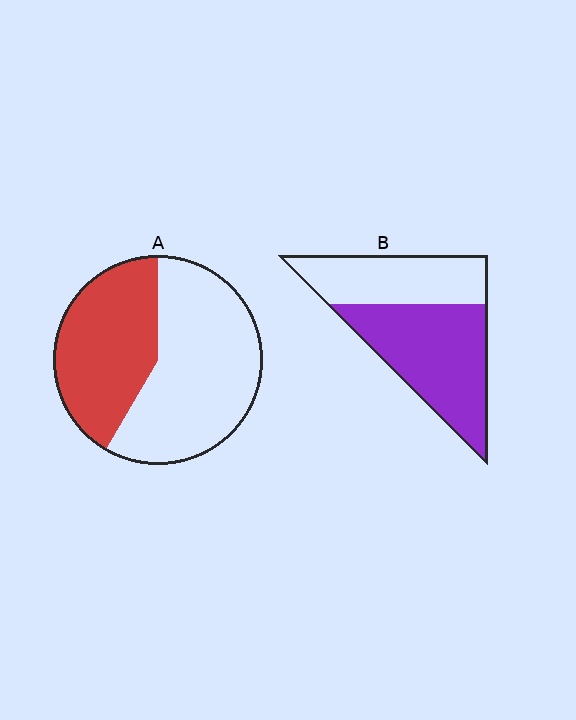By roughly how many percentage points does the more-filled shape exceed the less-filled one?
By roughly 15 percentage points (B over A).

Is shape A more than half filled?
No.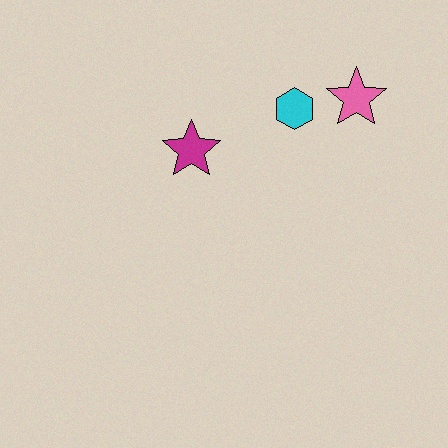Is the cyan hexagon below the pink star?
Yes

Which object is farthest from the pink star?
The magenta star is farthest from the pink star.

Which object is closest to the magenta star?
The cyan hexagon is closest to the magenta star.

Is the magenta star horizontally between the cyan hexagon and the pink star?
No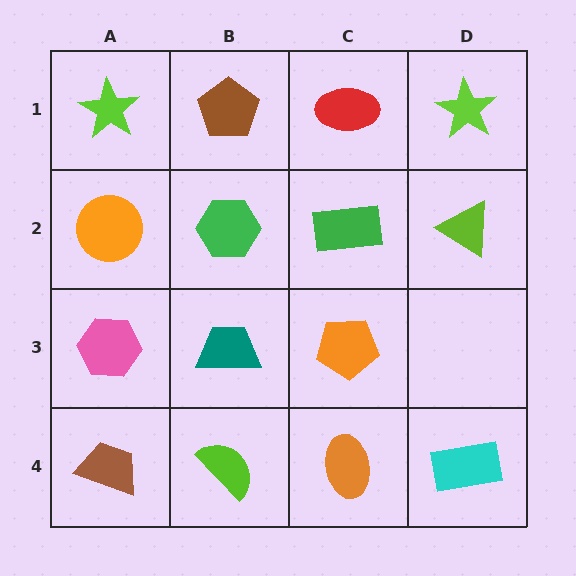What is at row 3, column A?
A pink hexagon.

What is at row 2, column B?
A green hexagon.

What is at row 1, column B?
A brown pentagon.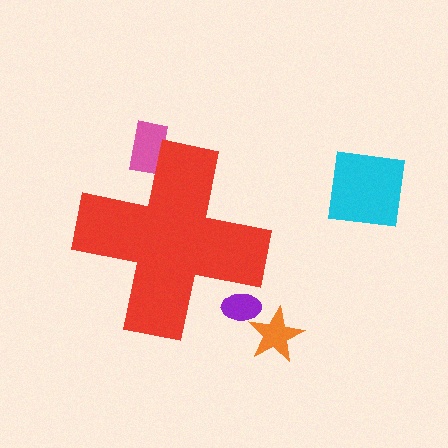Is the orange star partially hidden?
No, the orange star is fully visible.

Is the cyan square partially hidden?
No, the cyan square is fully visible.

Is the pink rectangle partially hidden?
Yes, the pink rectangle is partially hidden behind the red cross.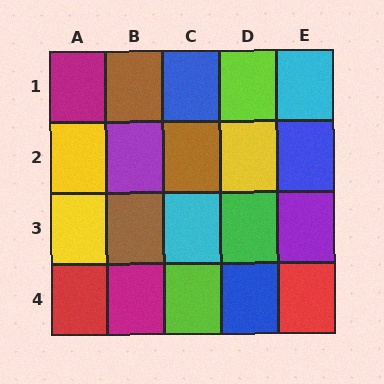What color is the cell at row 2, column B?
Purple.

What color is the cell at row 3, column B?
Brown.